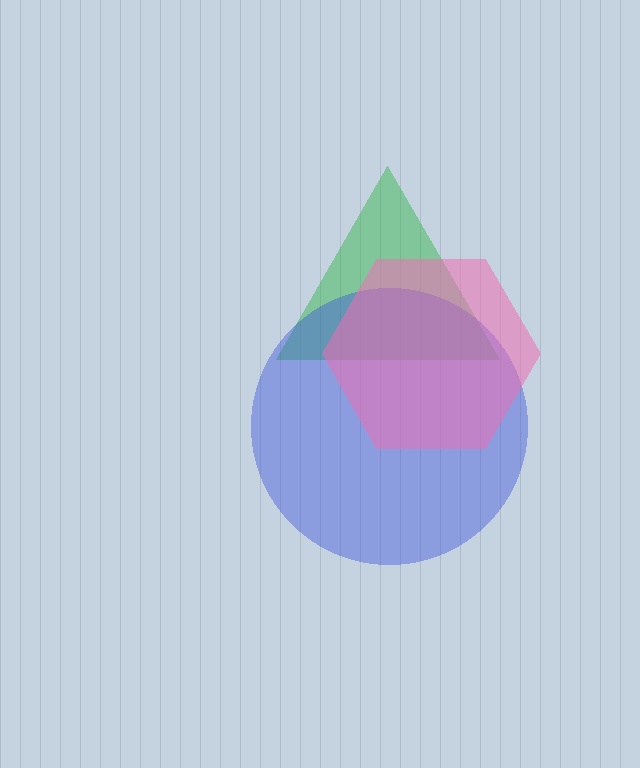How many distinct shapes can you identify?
There are 3 distinct shapes: a green triangle, a blue circle, a pink hexagon.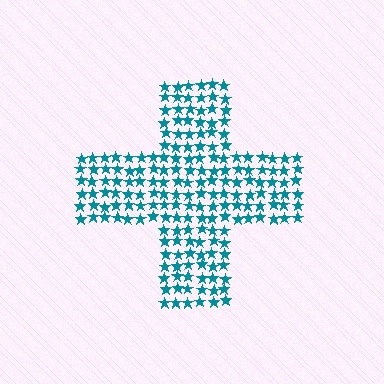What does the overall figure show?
The overall figure shows a cross.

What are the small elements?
The small elements are stars.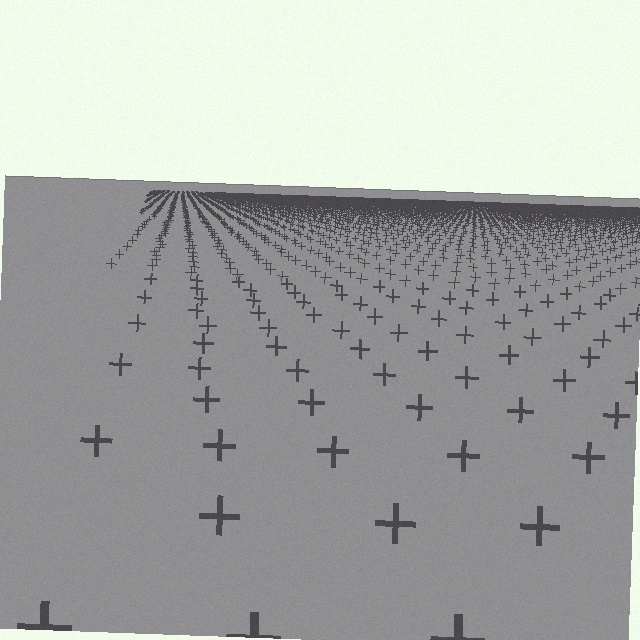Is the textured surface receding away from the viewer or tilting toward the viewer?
The surface is receding away from the viewer. Texture elements get smaller and denser toward the top.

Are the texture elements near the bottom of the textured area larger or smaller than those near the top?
Larger. Near the bottom, elements are closer to the viewer and appear at a bigger on-screen size.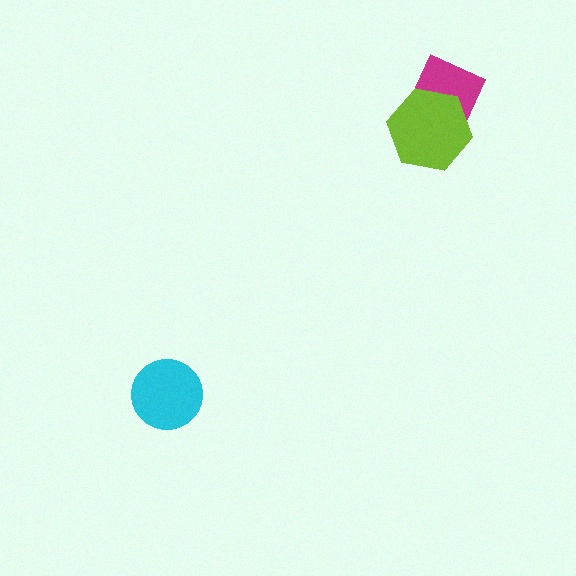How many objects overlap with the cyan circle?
0 objects overlap with the cyan circle.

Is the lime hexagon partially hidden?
No, no other shape covers it.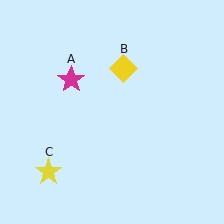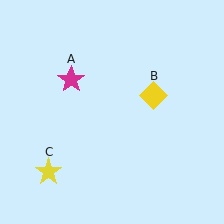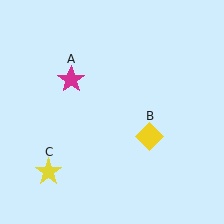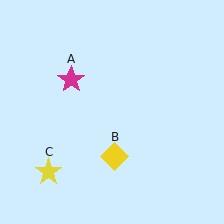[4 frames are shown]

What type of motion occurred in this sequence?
The yellow diamond (object B) rotated clockwise around the center of the scene.